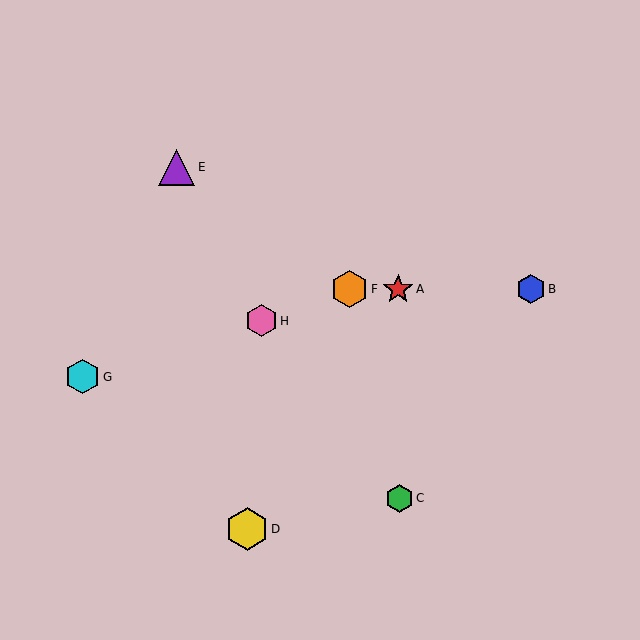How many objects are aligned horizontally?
3 objects (A, B, F) are aligned horizontally.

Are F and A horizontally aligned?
Yes, both are at y≈289.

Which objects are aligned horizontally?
Objects A, B, F are aligned horizontally.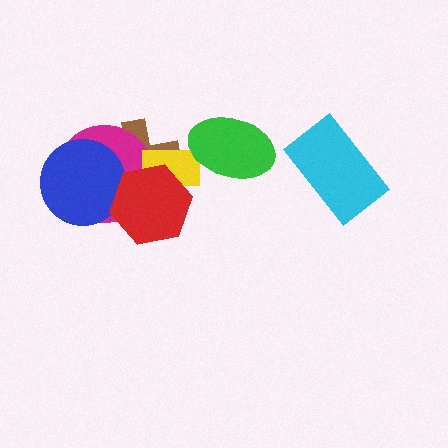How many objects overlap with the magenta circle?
4 objects overlap with the magenta circle.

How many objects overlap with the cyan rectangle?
0 objects overlap with the cyan rectangle.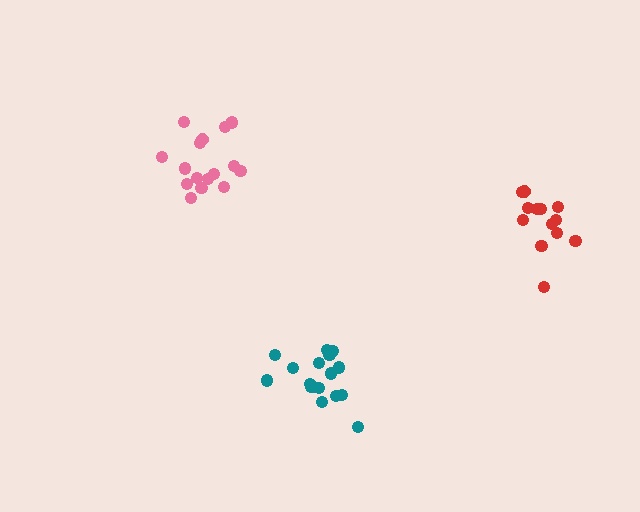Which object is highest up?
The pink cluster is topmost.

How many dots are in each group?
Group 1: 13 dots, Group 2: 17 dots, Group 3: 17 dots (47 total).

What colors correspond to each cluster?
The clusters are colored: red, pink, teal.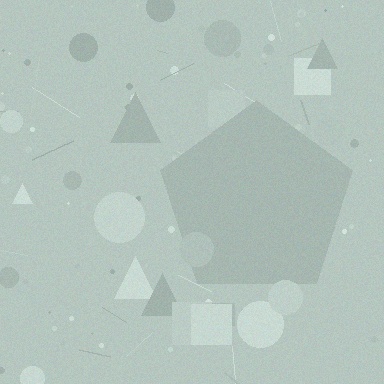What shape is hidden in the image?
A pentagon is hidden in the image.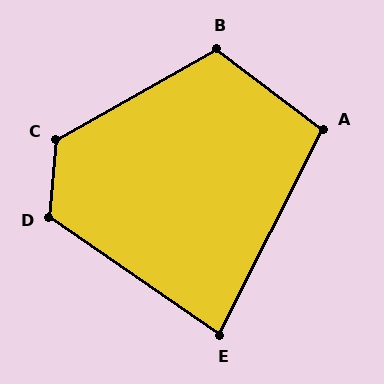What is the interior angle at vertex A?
Approximately 100 degrees (obtuse).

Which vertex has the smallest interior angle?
E, at approximately 82 degrees.